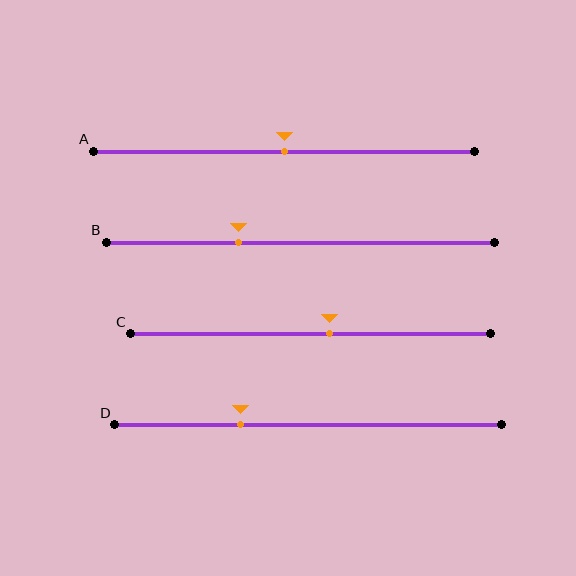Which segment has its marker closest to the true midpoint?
Segment A has its marker closest to the true midpoint.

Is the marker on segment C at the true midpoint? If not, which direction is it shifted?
No, the marker on segment C is shifted to the right by about 5% of the segment length.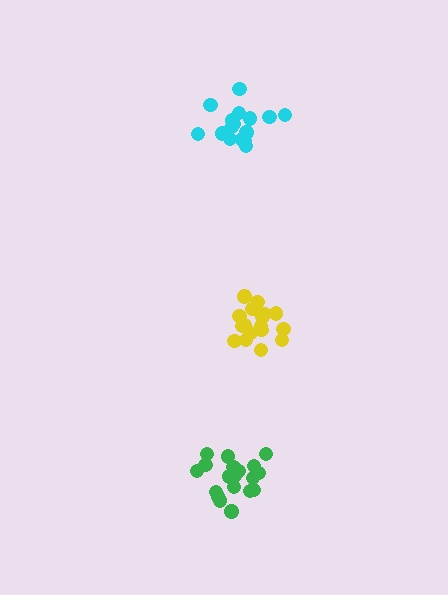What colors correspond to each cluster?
The clusters are colored: green, cyan, yellow.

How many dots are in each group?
Group 1: 19 dots, Group 2: 16 dots, Group 3: 19 dots (54 total).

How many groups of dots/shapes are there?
There are 3 groups.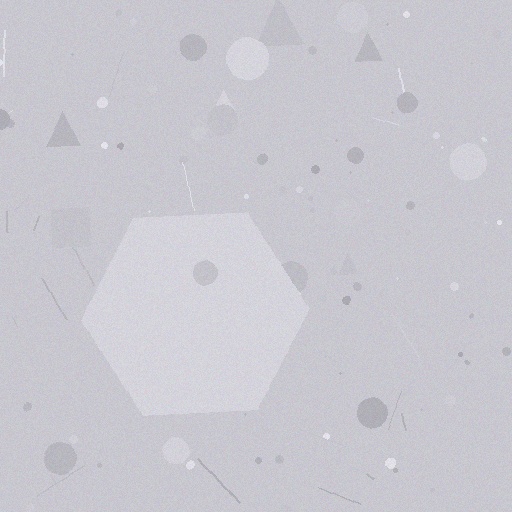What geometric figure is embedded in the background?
A hexagon is embedded in the background.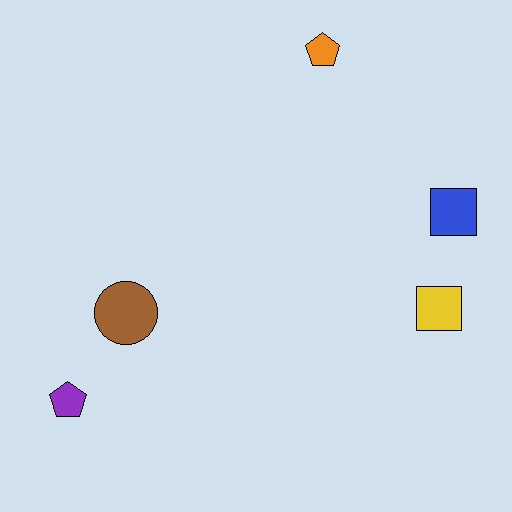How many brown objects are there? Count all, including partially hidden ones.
There is 1 brown object.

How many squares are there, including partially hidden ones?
There are 2 squares.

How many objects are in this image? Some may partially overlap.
There are 5 objects.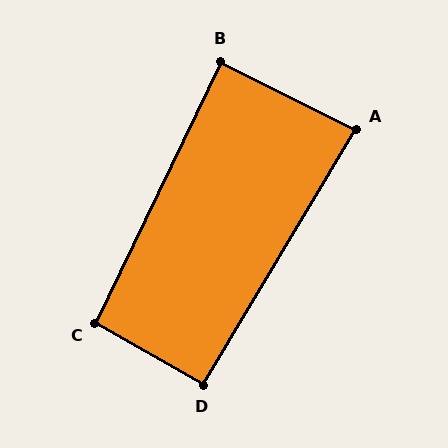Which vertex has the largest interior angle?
C, at approximately 94 degrees.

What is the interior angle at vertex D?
Approximately 91 degrees (approximately right).